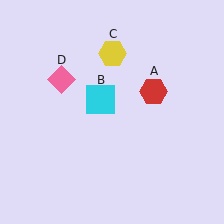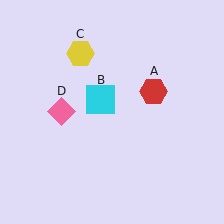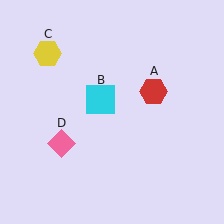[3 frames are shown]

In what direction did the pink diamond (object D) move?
The pink diamond (object D) moved down.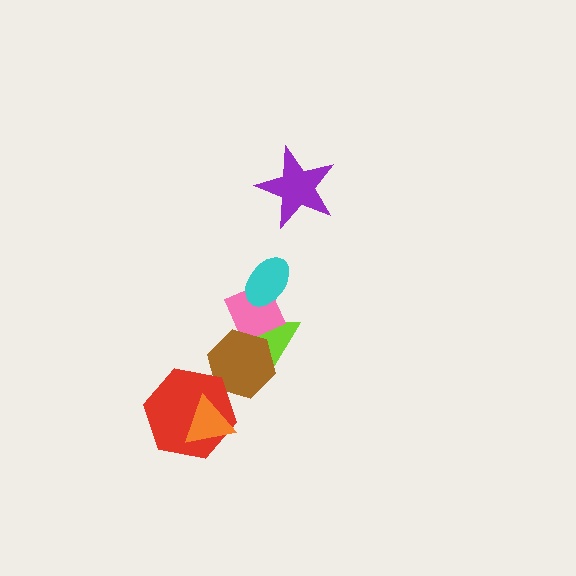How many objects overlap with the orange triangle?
1 object overlaps with the orange triangle.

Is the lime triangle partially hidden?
Yes, it is partially covered by another shape.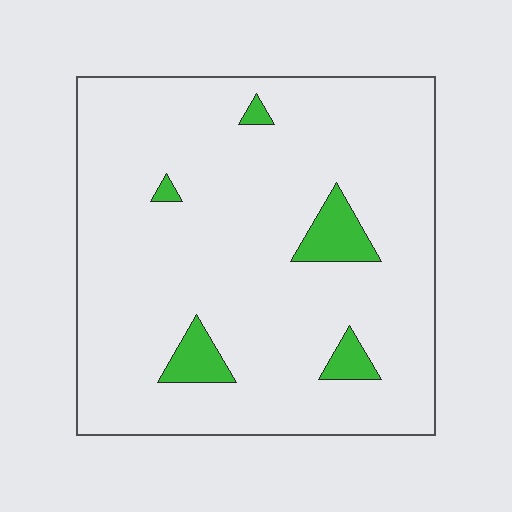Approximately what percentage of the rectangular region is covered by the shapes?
Approximately 5%.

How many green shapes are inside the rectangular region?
5.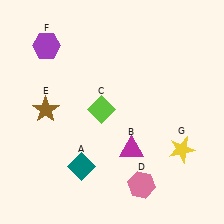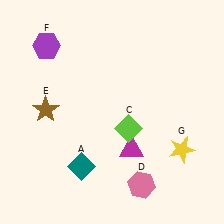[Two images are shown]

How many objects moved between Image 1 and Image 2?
1 object moved between the two images.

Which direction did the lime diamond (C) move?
The lime diamond (C) moved right.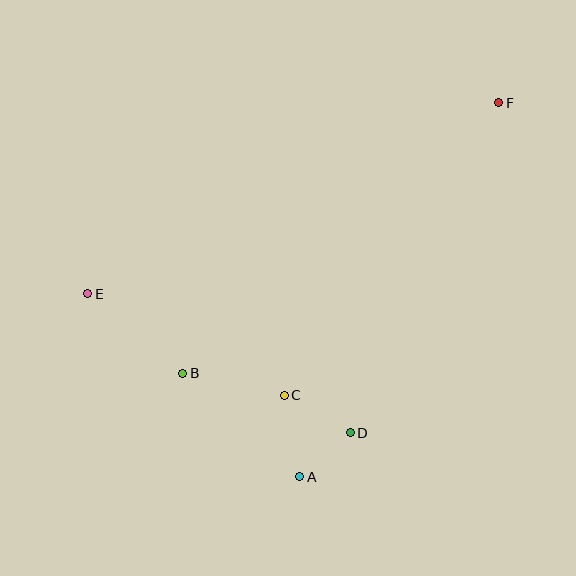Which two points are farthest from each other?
Points E and F are farthest from each other.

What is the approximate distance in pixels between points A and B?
The distance between A and B is approximately 156 pixels.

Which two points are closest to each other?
Points A and D are closest to each other.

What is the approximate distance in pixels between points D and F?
The distance between D and F is approximately 362 pixels.